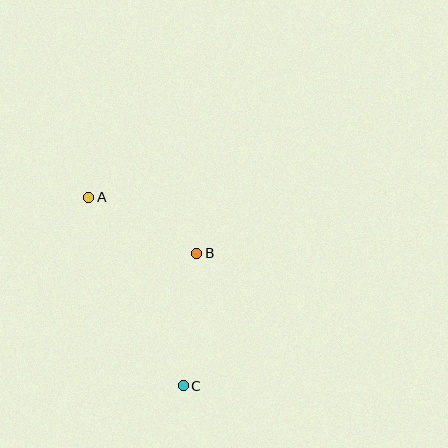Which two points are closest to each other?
Points A and B are closest to each other.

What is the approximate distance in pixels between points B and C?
The distance between B and C is approximately 133 pixels.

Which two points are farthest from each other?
Points A and C are farthest from each other.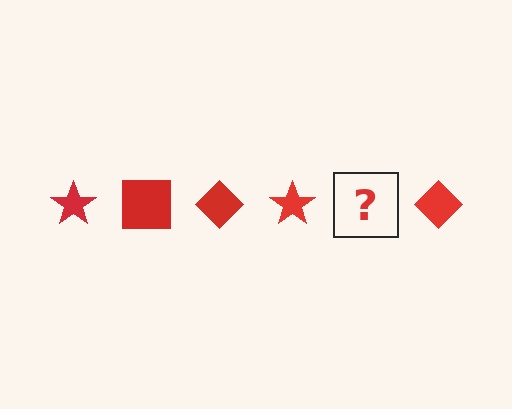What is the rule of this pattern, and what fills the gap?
The rule is that the pattern cycles through star, square, diamond shapes in red. The gap should be filled with a red square.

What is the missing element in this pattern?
The missing element is a red square.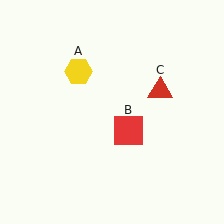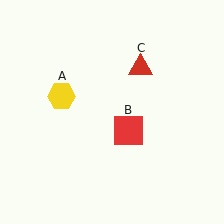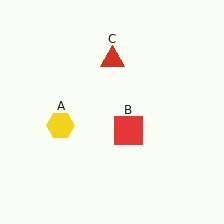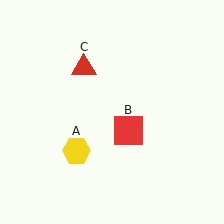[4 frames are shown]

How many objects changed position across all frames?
2 objects changed position: yellow hexagon (object A), red triangle (object C).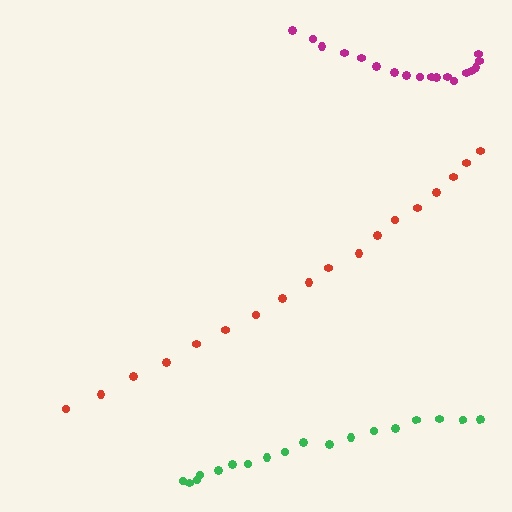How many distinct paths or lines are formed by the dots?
There are 3 distinct paths.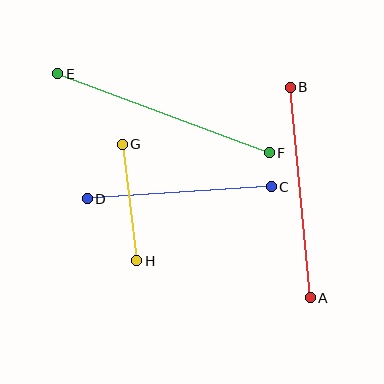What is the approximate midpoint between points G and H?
The midpoint is at approximately (129, 202) pixels.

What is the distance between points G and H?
The distance is approximately 117 pixels.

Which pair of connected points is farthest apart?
Points E and F are farthest apart.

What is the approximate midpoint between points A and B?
The midpoint is at approximately (300, 193) pixels.